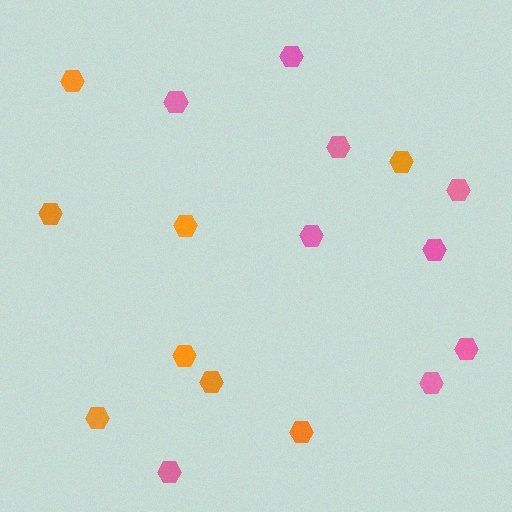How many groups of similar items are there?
There are 2 groups: one group of orange hexagons (8) and one group of pink hexagons (9).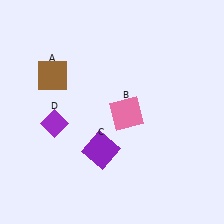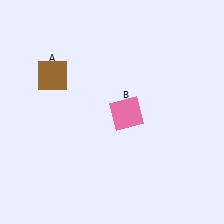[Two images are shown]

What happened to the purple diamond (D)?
The purple diamond (D) was removed in Image 2. It was in the bottom-left area of Image 1.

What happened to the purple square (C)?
The purple square (C) was removed in Image 2. It was in the bottom-left area of Image 1.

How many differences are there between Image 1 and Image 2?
There are 2 differences between the two images.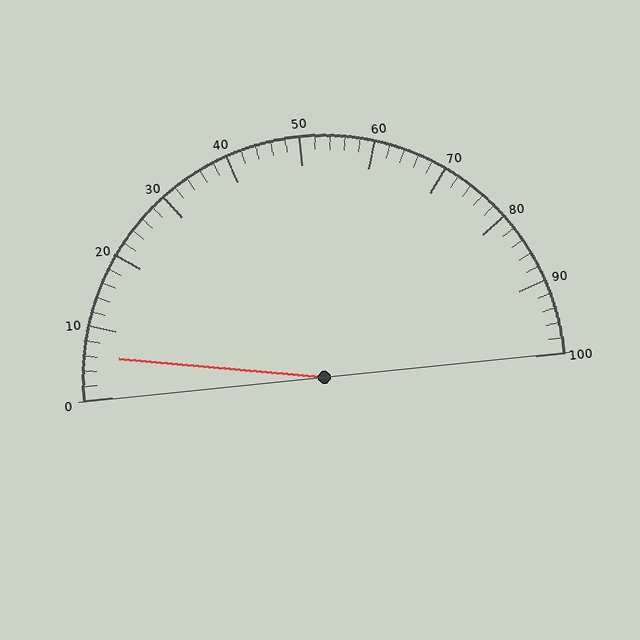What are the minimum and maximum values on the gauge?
The gauge ranges from 0 to 100.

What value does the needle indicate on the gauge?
The needle indicates approximately 6.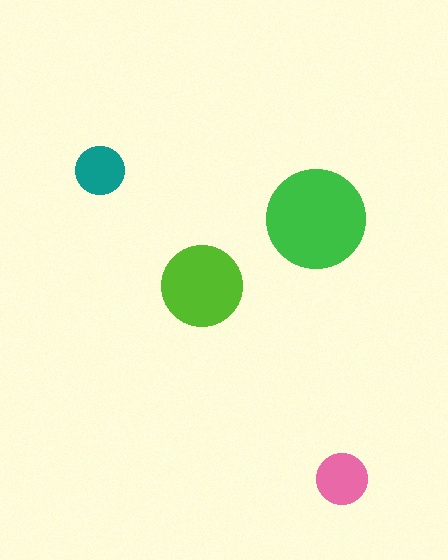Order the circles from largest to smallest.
the green one, the lime one, the pink one, the teal one.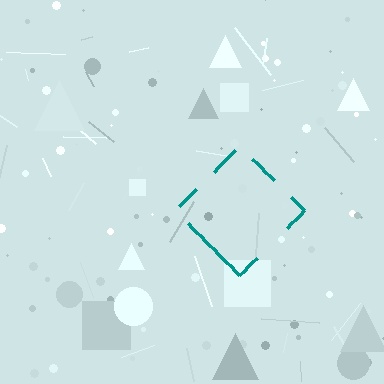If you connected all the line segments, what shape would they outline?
They would outline a diamond.